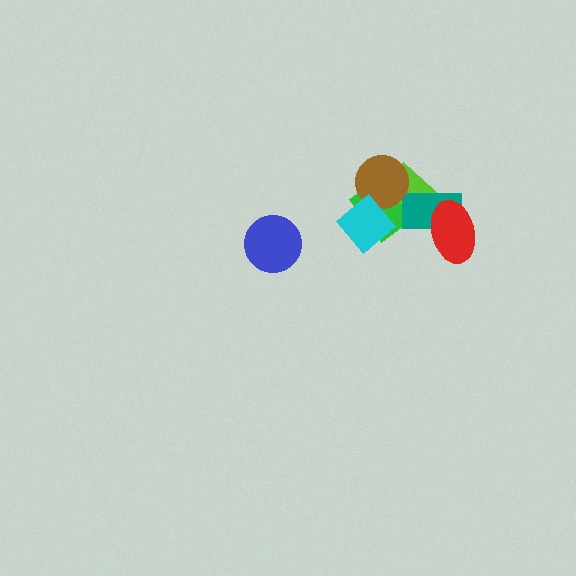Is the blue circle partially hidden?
No, no other shape covers it.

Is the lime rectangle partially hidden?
Yes, it is partially covered by another shape.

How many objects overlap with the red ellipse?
1 object overlaps with the red ellipse.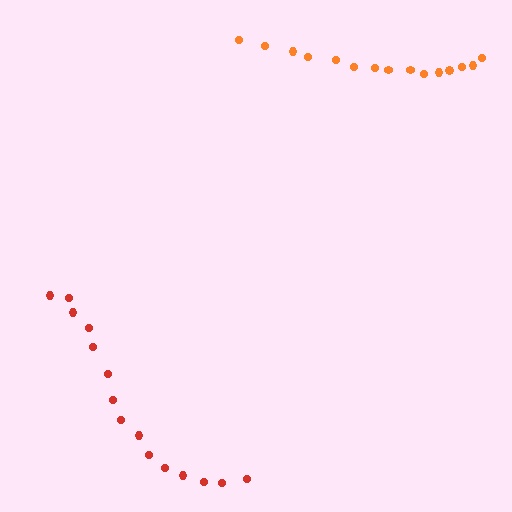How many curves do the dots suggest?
There are 2 distinct paths.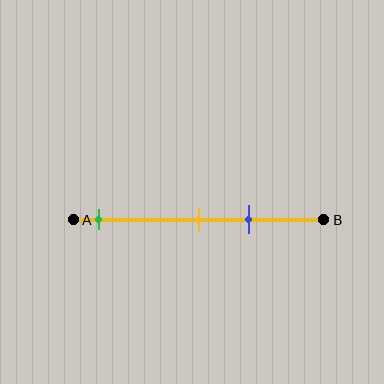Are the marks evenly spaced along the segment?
No, the marks are not evenly spaced.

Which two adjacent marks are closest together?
The yellow and blue marks are the closest adjacent pair.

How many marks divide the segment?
There are 3 marks dividing the segment.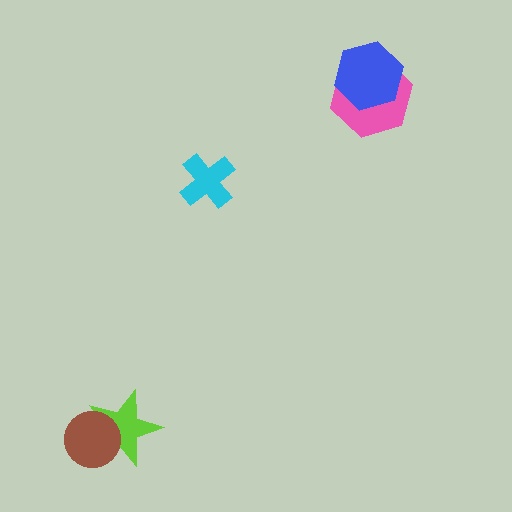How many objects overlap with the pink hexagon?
1 object overlaps with the pink hexagon.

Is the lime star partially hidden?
Yes, it is partially covered by another shape.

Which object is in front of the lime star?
The brown circle is in front of the lime star.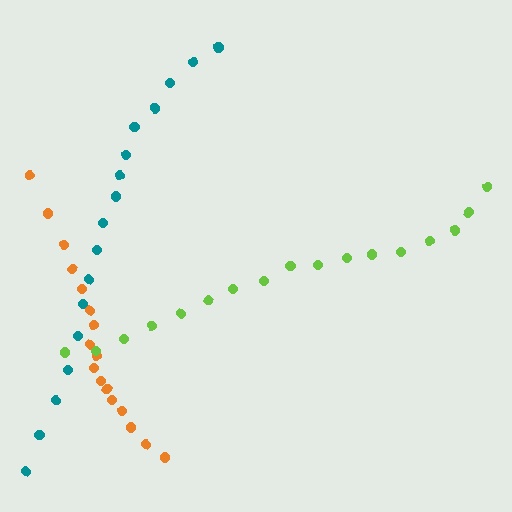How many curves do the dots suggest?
There are 3 distinct paths.